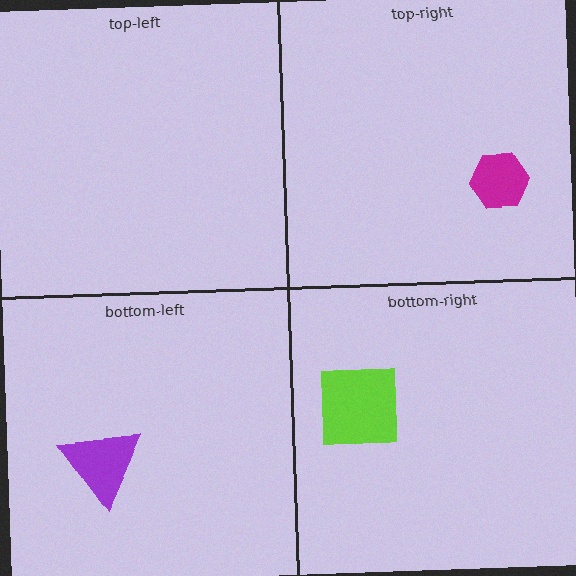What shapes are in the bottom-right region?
The lime square.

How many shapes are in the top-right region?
1.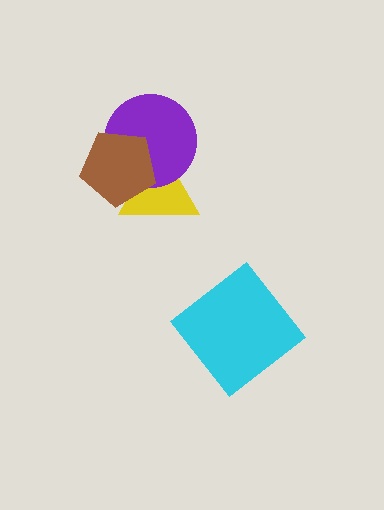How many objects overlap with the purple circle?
2 objects overlap with the purple circle.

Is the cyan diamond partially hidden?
No, no other shape covers it.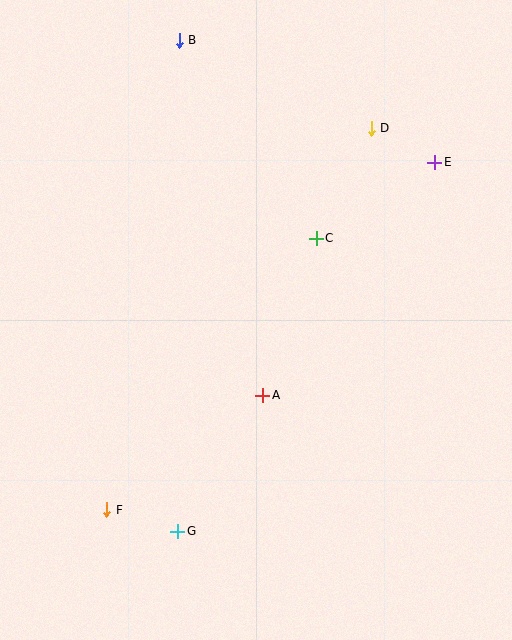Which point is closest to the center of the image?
Point A at (263, 395) is closest to the center.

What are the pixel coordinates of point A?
Point A is at (263, 395).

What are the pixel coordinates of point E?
Point E is at (435, 162).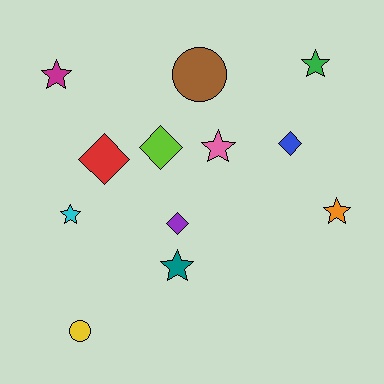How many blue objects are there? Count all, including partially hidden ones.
There is 1 blue object.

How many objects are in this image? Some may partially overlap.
There are 12 objects.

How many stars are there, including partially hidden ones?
There are 6 stars.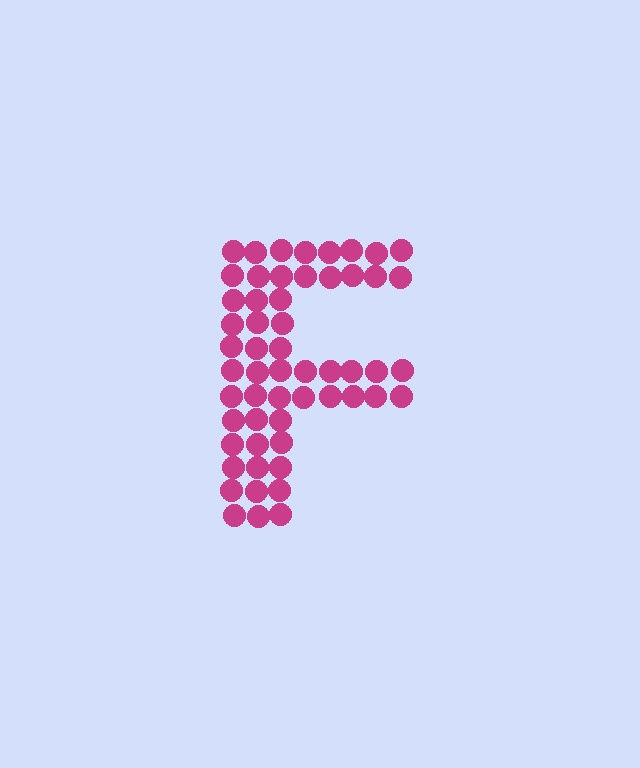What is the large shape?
The large shape is the letter F.